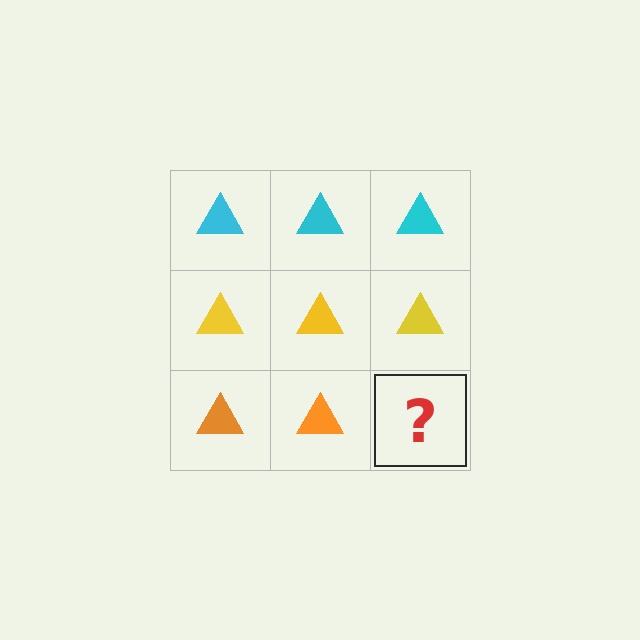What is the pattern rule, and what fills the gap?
The rule is that each row has a consistent color. The gap should be filled with an orange triangle.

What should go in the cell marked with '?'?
The missing cell should contain an orange triangle.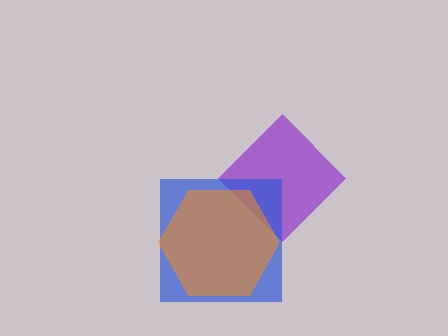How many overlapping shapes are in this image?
There are 3 overlapping shapes in the image.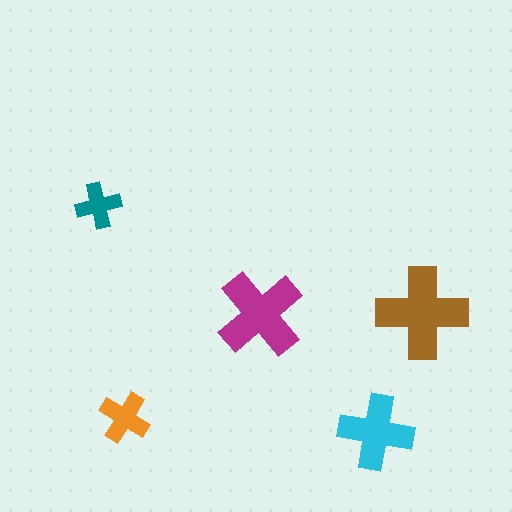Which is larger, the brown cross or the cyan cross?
The brown one.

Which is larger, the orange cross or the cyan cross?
The cyan one.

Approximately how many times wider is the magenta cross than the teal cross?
About 2 times wider.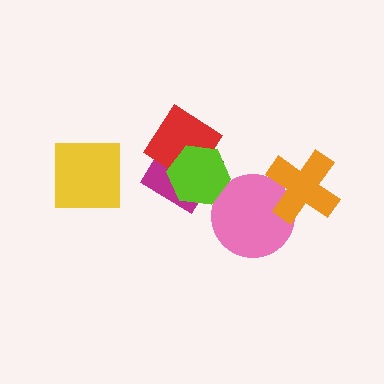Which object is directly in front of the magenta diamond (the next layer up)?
The red diamond is directly in front of the magenta diamond.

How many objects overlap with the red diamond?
2 objects overlap with the red diamond.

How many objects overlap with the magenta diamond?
2 objects overlap with the magenta diamond.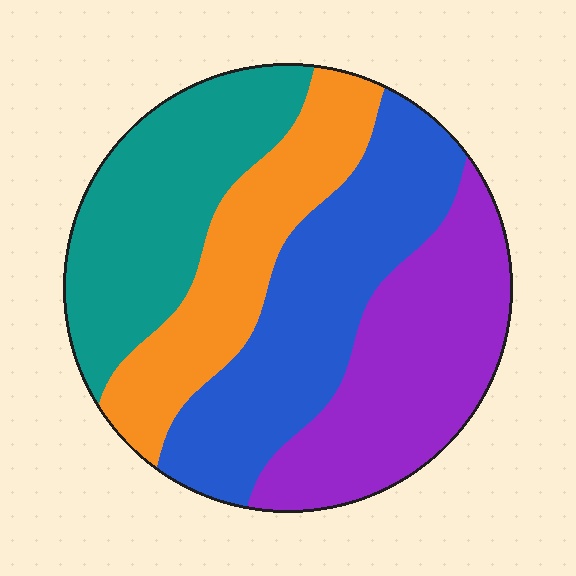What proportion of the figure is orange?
Orange covers roughly 20% of the figure.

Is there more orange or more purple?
Purple.